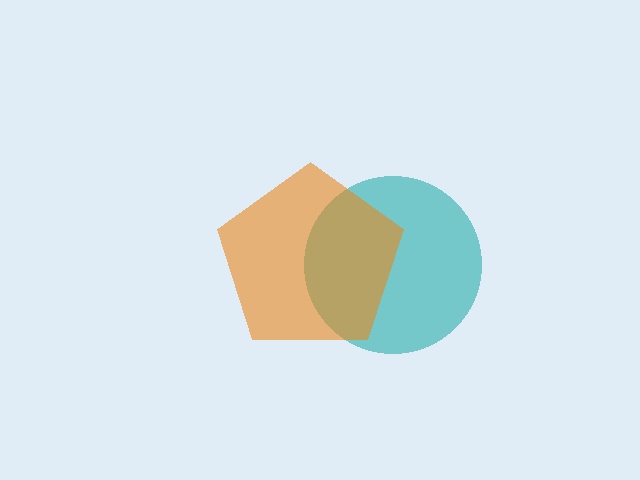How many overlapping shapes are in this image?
There are 2 overlapping shapes in the image.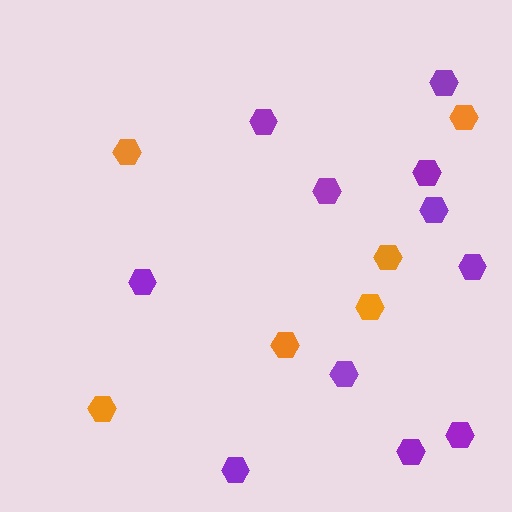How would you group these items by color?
There are 2 groups: one group of purple hexagons (11) and one group of orange hexagons (6).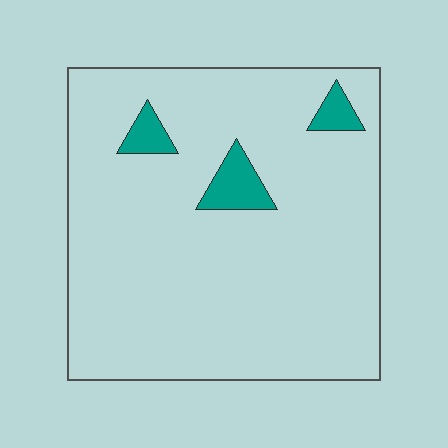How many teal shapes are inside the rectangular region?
3.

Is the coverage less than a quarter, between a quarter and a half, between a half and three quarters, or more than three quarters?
Less than a quarter.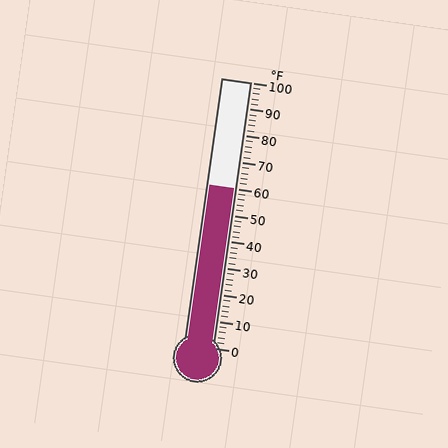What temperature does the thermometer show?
The thermometer shows approximately 60°F.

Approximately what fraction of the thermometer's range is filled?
The thermometer is filled to approximately 60% of its range.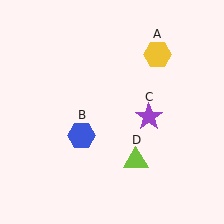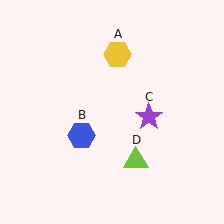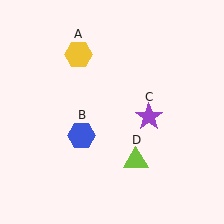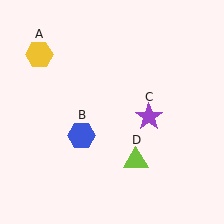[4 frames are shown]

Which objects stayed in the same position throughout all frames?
Blue hexagon (object B) and purple star (object C) and lime triangle (object D) remained stationary.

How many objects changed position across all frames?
1 object changed position: yellow hexagon (object A).